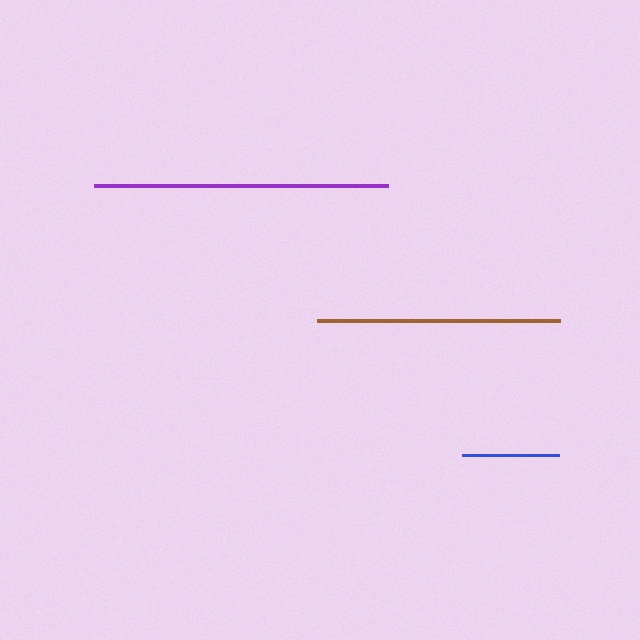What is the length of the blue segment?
The blue segment is approximately 97 pixels long.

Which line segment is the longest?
The purple line is the longest at approximately 294 pixels.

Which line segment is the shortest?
The blue line is the shortest at approximately 97 pixels.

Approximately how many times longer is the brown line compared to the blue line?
The brown line is approximately 2.5 times the length of the blue line.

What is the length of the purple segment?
The purple segment is approximately 294 pixels long.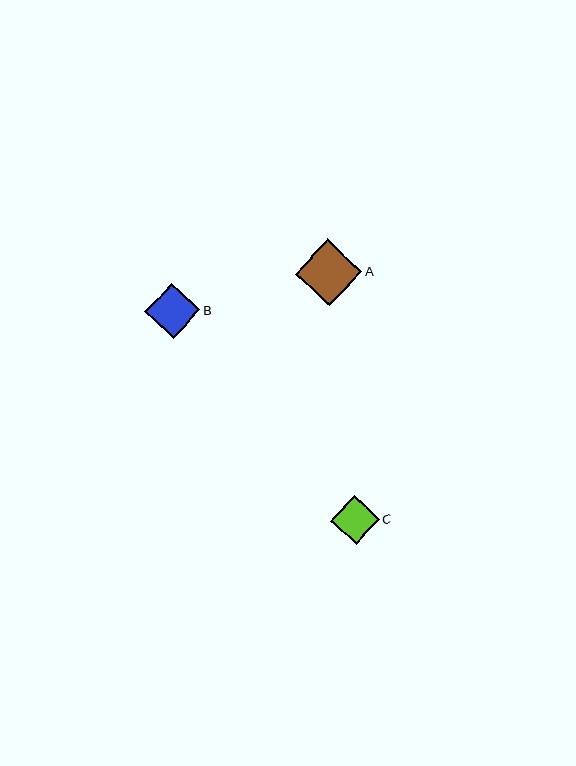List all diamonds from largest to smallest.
From largest to smallest: A, B, C.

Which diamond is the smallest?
Diamond C is the smallest with a size of approximately 49 pixels.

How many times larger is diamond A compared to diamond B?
Diamond A is approximately 1.2 times the size of diamond B.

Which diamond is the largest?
Diamond A is the largest with a size of approximately 66 pixels.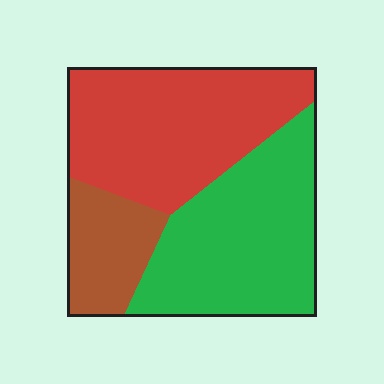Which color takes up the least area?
Brown, at roughly 15%.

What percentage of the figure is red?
Red covers roughly 40% of the figure.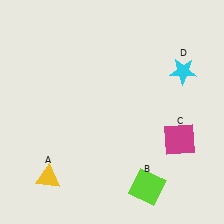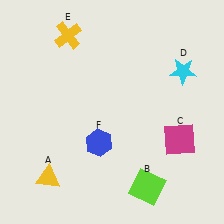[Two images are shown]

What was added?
A yellow cross (E), a blue hexagon (F) were added in Image 2.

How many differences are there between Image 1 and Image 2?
There are 2 differences between the two images.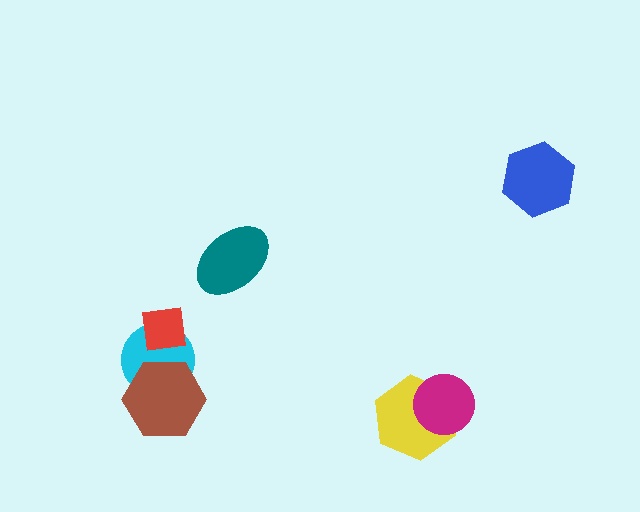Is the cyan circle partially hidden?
Yes, it is partially covered by another shape.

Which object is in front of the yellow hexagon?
The magenta circle is in front of the yellow hexagon.